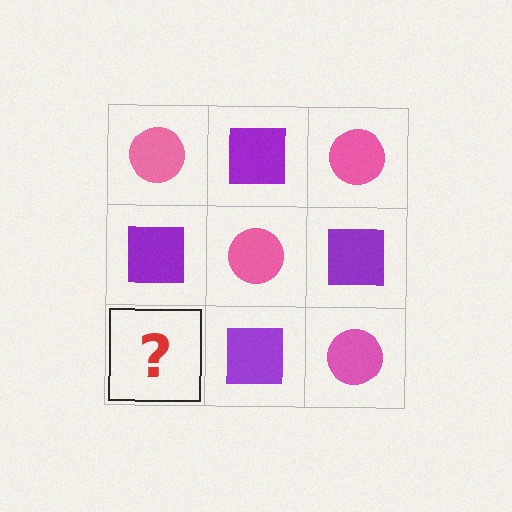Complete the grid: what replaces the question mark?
The question mark should be replaced with a pink circle.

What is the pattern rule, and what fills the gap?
The rule is that it alternates pink circle and purple square in a checkerboard pattern. The gap should be filled with a pink circle.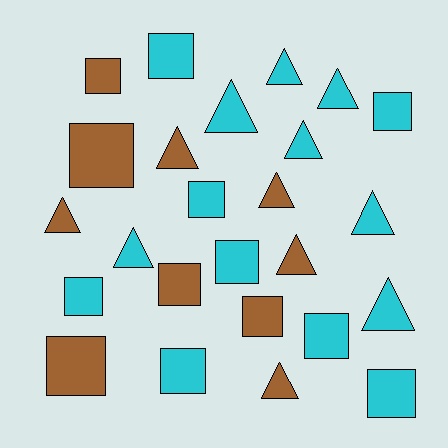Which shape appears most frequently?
Square, with 13 objects.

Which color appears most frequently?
Cyan, with 15 objects.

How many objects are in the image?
There are 25 objects.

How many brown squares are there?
There are 5 brown squares.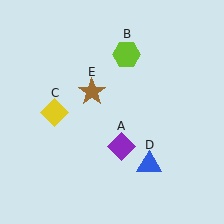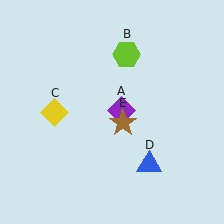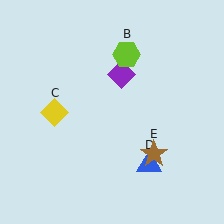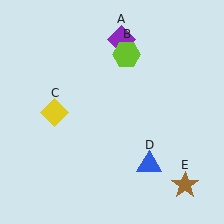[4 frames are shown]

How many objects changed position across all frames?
2 objects changed position: purple diamond (object A), brown star (object E).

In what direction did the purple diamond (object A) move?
The purple diamond (object A) moved up.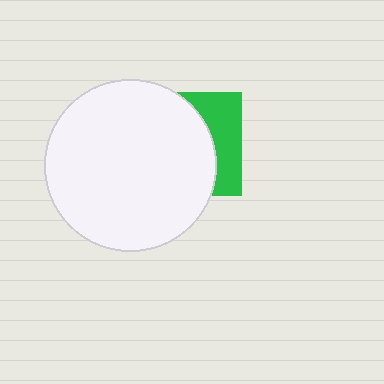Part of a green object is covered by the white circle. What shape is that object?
It is a square.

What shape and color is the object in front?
The object in front is a white circle.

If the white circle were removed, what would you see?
You would see the complete green square.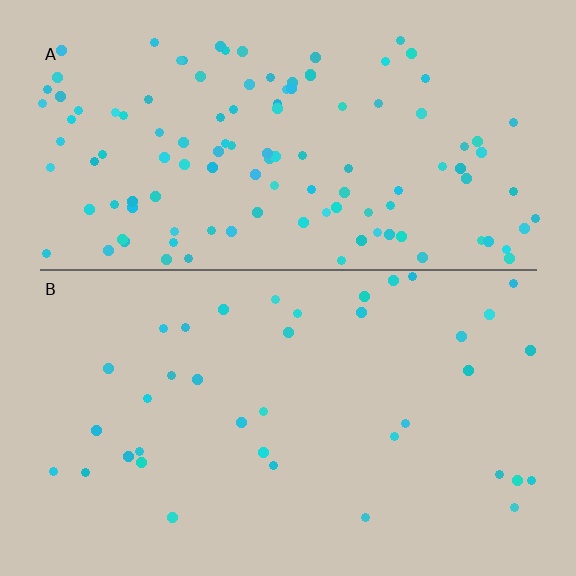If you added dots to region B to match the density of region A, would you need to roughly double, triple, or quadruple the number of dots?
Approximately triple.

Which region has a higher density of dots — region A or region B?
A (the top).